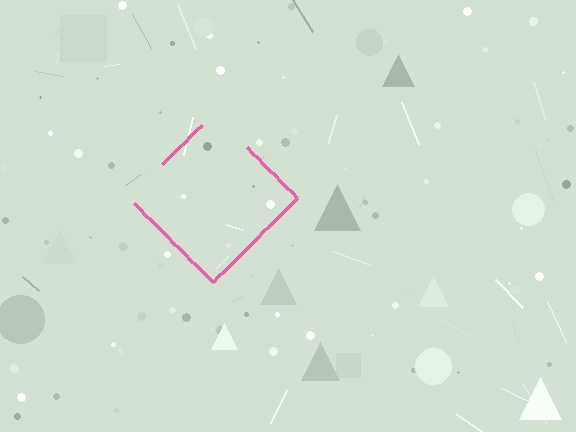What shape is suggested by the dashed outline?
The dashed outline suggests a diamond.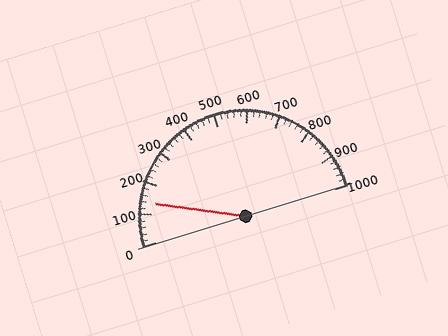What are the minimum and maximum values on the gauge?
The gauge ranges from 0 to 1000.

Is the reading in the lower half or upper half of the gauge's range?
The reading is in the lower half of the range (0 to 1000).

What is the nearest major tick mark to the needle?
The nearest major tick mark is 100.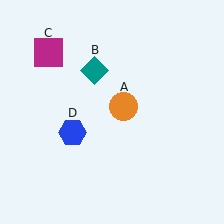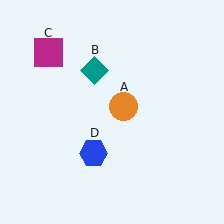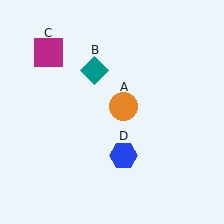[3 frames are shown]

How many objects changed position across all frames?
1 object changed position: blue hexagon (object D).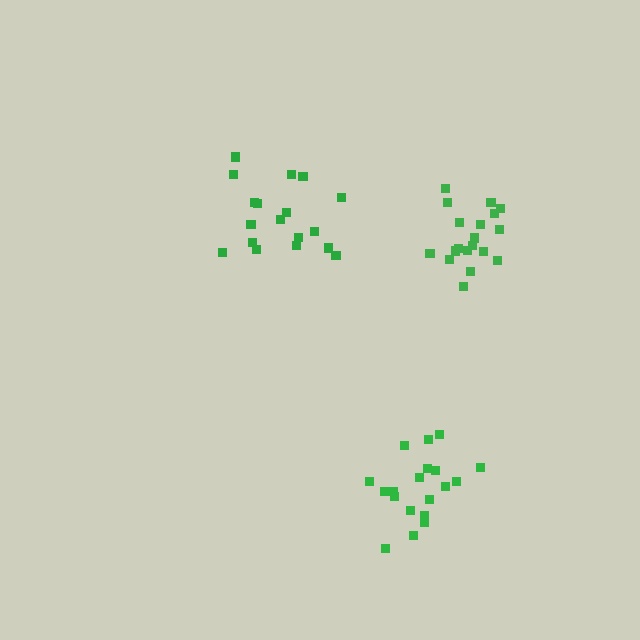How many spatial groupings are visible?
There are 3 spatial groupings.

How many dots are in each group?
Group 1: 19 dots, Group 2: 19 dots, Group 3: 18 dots (56 total).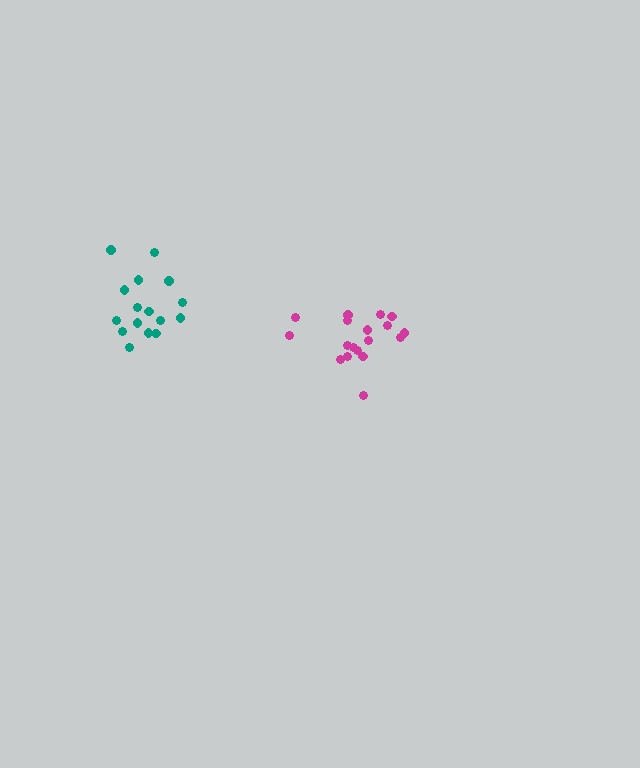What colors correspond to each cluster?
The clusters are colored: magenta, teal.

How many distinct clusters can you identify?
There are 2 distinct clusters.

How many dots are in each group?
Group 1: 18 dots, Group 2: 16 dots (34 total).